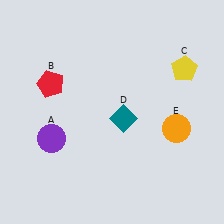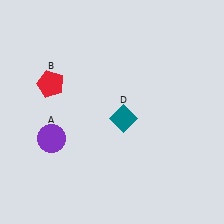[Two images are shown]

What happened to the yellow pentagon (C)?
The yellow pentagon (C) was removed in Image 2. It was in the top-right area of Image 1.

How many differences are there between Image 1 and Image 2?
There are 2 differences between the two images.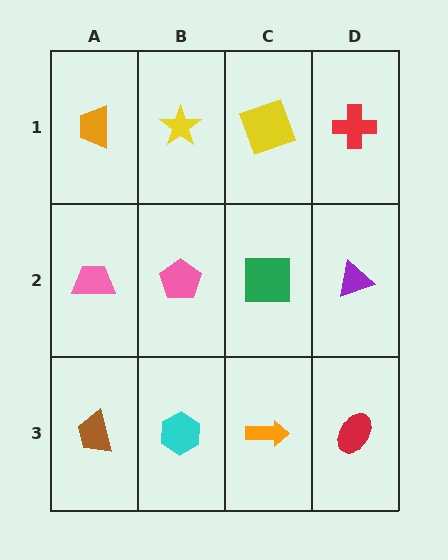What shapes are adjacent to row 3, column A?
A pink trapezoid (row 2, column A), a cyan hexagon (row 3, column B).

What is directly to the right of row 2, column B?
A green square.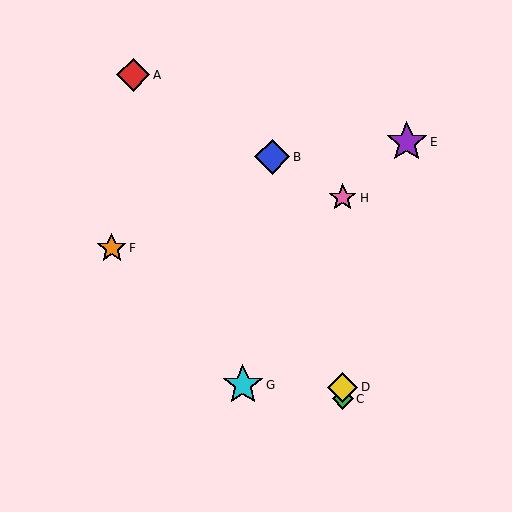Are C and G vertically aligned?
No, C is at x≈343 and G is at x≈243.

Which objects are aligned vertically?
Objects C, D, H are aligned vertically.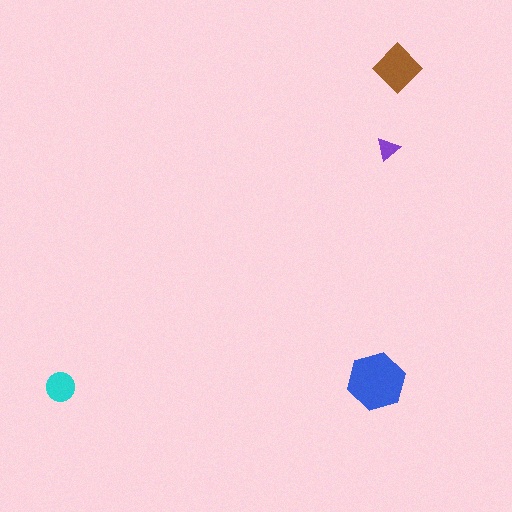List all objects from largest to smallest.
The blue hexagon, the brown diamond, the cyan circle, the purple triangle.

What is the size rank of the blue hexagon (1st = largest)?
1st.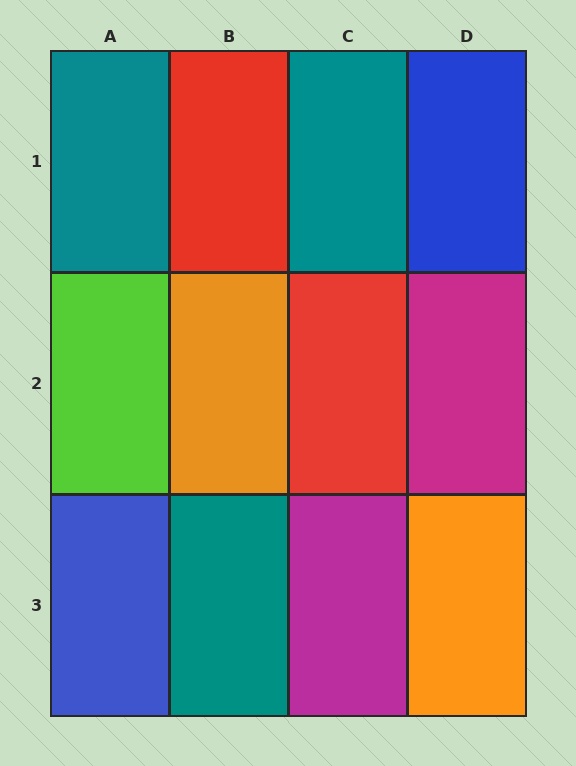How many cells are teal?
3 cells are teal.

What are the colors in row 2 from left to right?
Lime, orange, red, magenta.